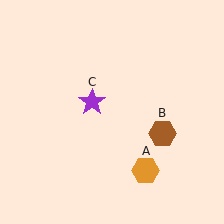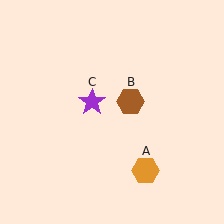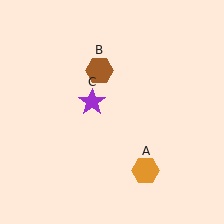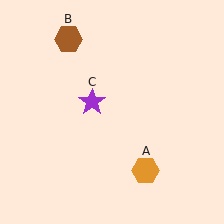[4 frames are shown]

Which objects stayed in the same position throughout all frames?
Orange hexagon (object A) and purple star (object C) remained stationary.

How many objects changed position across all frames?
1 object changed position: brown hexagon (object B).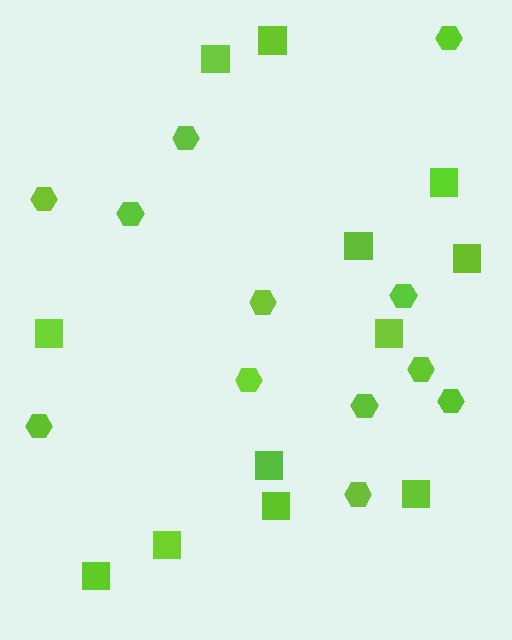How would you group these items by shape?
There are 2 groups: one group of hexagons (12) and one group of squares (12).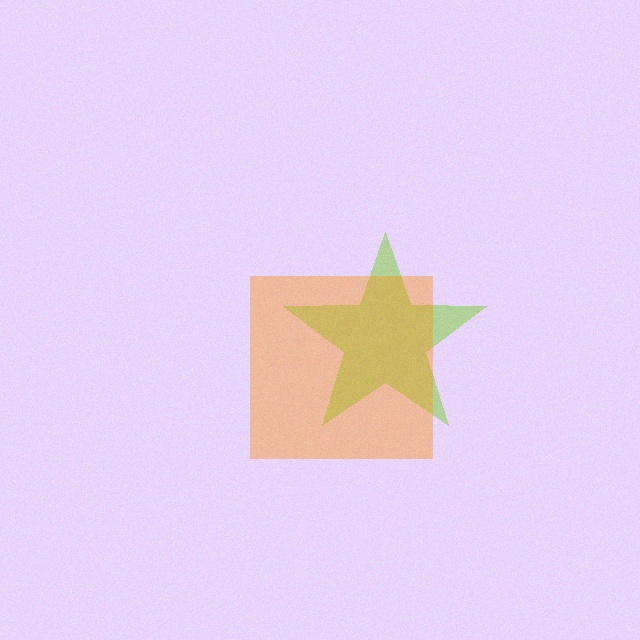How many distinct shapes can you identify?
There are 2 distinct shapes: a lime star, an orange square.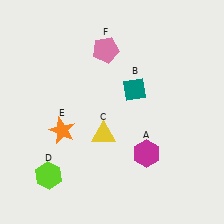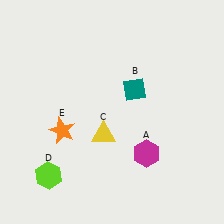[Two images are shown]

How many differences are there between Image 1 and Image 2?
There is 1 difference between the two images.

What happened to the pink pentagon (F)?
The pink pentagon (F) was removed in Image 2. It was in the top-left area of Image 1.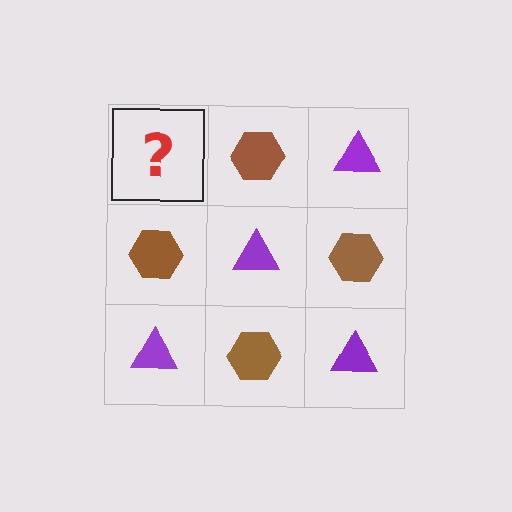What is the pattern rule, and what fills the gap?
The rule is that it alternates purple triangle and brown hexagon in a checkerboard pattern. The gap should be filled with a purple triangle.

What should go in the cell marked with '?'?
The missing cell should contain a purple triangle.